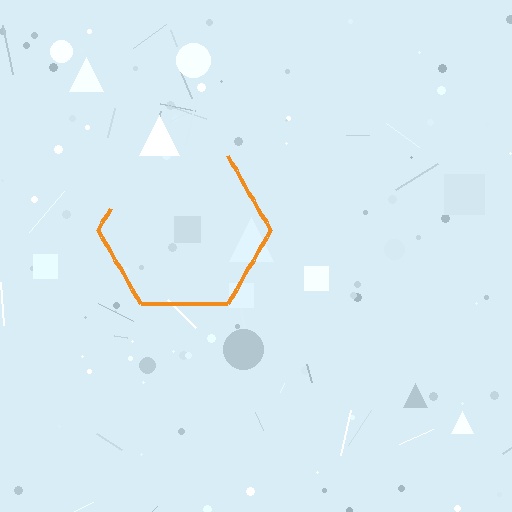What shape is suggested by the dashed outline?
The dashed outline suggests a hexagon.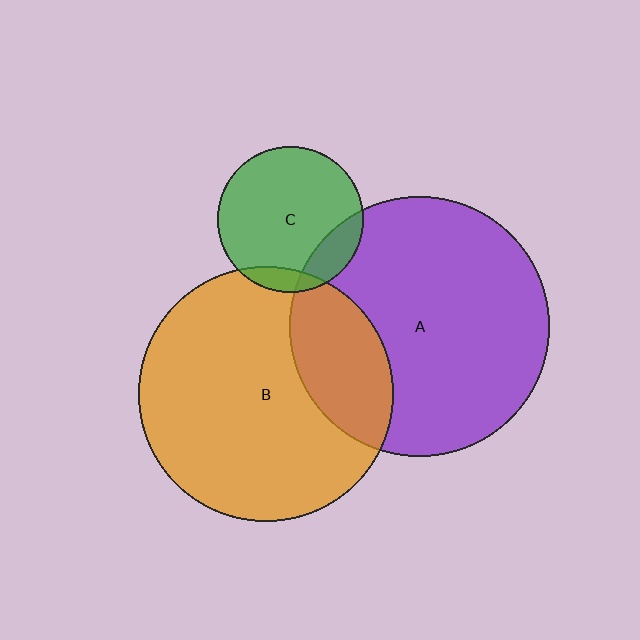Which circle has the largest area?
Circle A (purple).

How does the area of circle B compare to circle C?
Approximately 3.0 times.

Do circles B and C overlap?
Yes.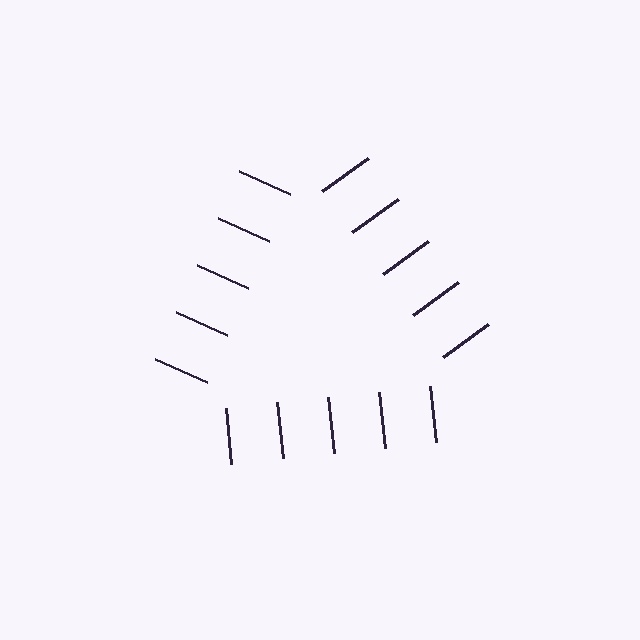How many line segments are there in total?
15 — 5 along each of the 3 edges.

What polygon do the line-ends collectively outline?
An illusory triangle — the line segments terminate on its edges but no continuous stroke is drawn.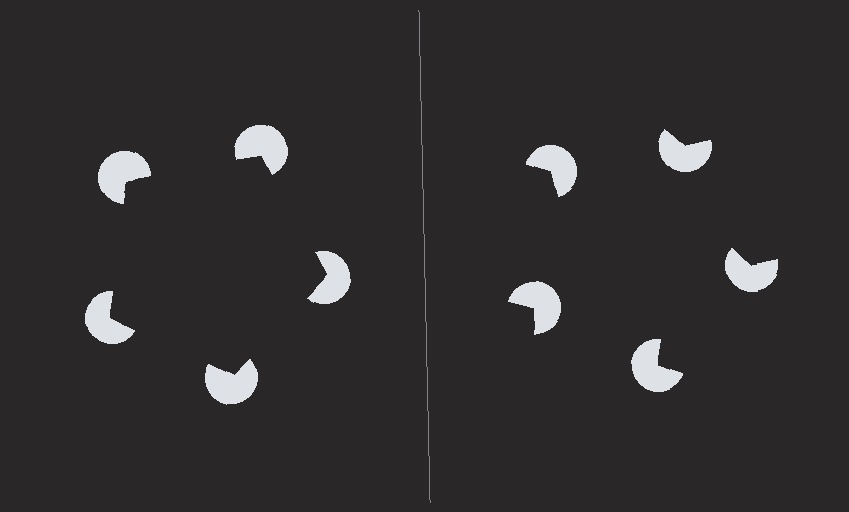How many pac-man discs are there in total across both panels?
10 — 5 on each side.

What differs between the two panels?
The pac-man discs are positioned identically on both sides; only the wedge orientations differ. On the left they align to a pentagon; on the right they are misaligned.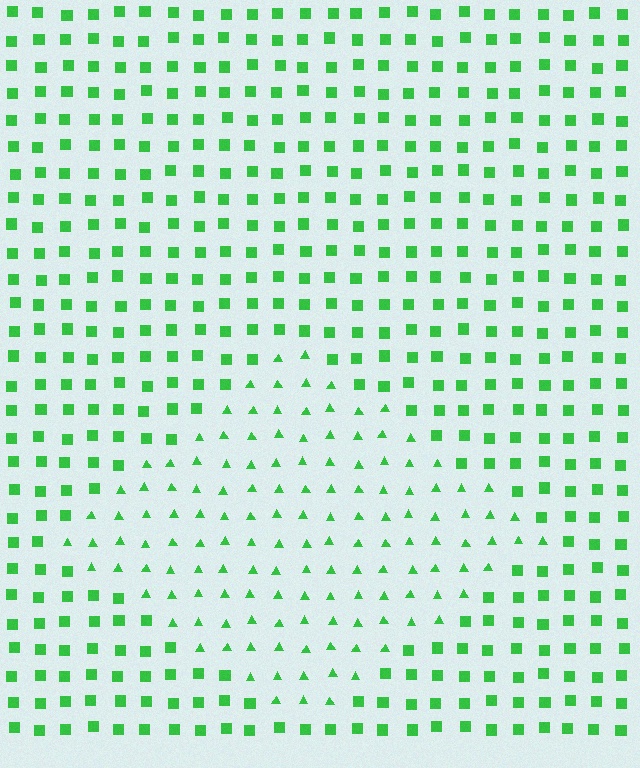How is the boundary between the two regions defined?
The boundary is defined by a change in element shape: triangles inside vs. squares outside. All elements share the same color and spacing.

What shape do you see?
I see a diamond.